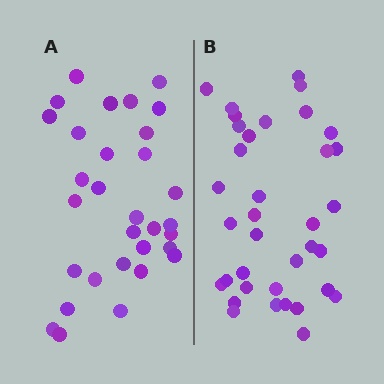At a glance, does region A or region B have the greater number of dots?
Region B (the right region) has more dots.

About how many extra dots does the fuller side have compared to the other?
Region B has about 5 more dots than region A.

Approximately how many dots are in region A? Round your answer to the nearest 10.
About 30 dots. (The exact count is 31, which rounds to 30.)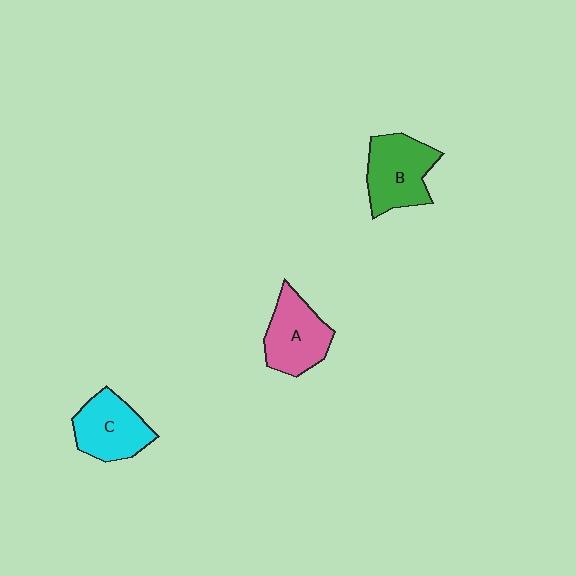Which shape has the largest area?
Shape B (green).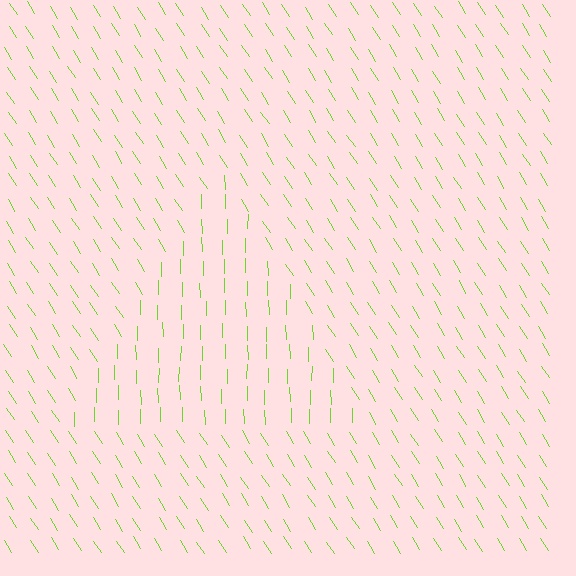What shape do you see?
I see a triangle.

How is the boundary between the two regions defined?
The boundary is defined purely by a change in line orientation (approximately 31 degrees difference). All lines are the same color and thickness.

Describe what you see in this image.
The image is filled with small lime line segments. A triangle region in the image has lines oriented differently from the surrounding lines, creating a visible texture boundary.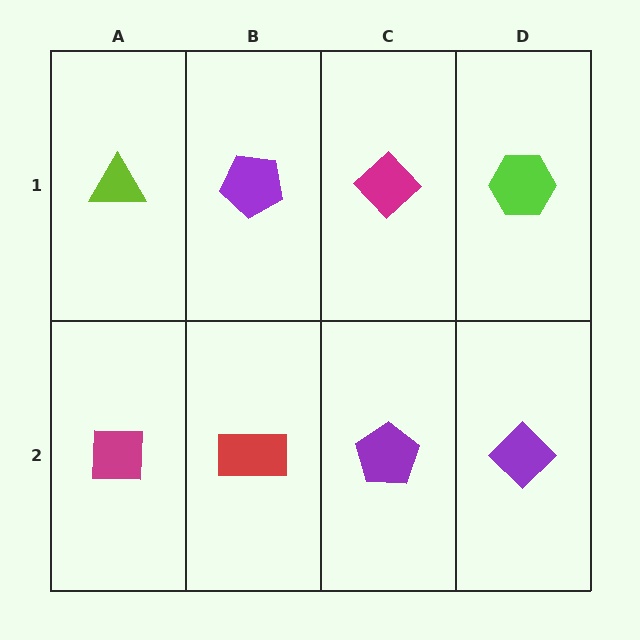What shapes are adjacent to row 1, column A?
A magenta square (row 2, column A), a purple pentagon (row 1, column B).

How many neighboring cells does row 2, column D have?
2.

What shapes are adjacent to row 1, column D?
A purple diamond (row 2, column D), a magenta diamond (row 1, column C).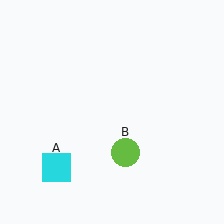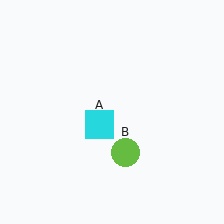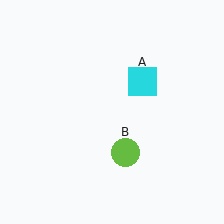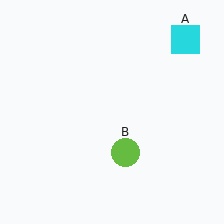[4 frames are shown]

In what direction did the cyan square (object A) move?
The cyan square (object A) moved up and to the right.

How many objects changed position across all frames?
1 object changed position: cyan square (object A).